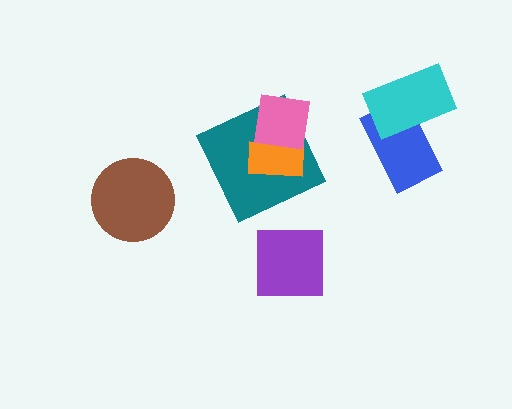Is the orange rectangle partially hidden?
Yes, it is partially covered by another shape.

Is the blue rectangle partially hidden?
Yes, it is partially covered by another shape.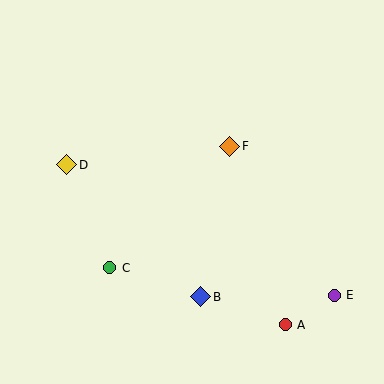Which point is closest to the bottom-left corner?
Point C is closest to the bottom-left corner.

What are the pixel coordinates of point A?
Point A is at (285, 325).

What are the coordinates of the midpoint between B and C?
The midpoint between B and C is at (155, 282).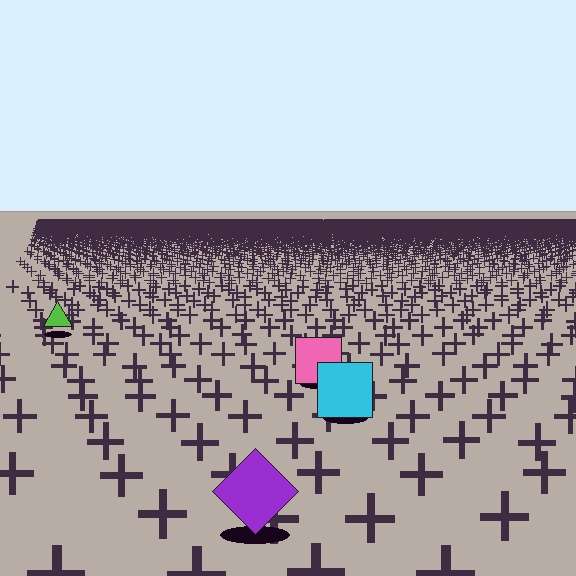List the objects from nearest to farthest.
From nearest to farthest: the purple diamond, the cyan square, the pink square, the lime triangle.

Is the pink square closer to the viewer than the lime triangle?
Yes. The pink square is closer — you can tell from the texture gradient: the ground texture is coarser near it.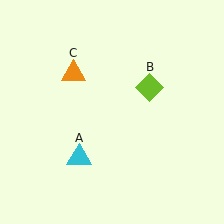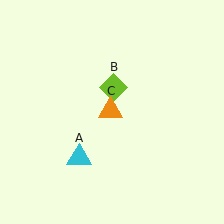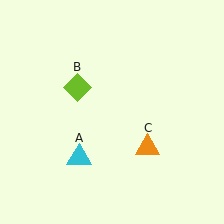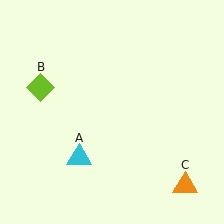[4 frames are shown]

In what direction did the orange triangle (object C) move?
The orange triangle (object C) moved down and to the right.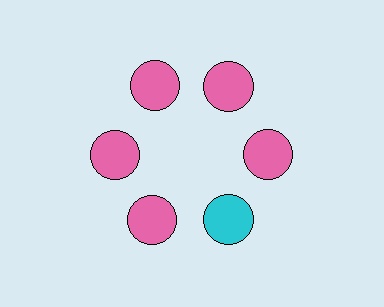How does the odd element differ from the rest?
It has a different color: cyan instead of pink.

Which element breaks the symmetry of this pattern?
The cyan circle at roughly the 5 o'clock position breaks the symmetry. All other shapes are pink circles.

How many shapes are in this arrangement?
There are 6 shapes arranged in a ring pattern.